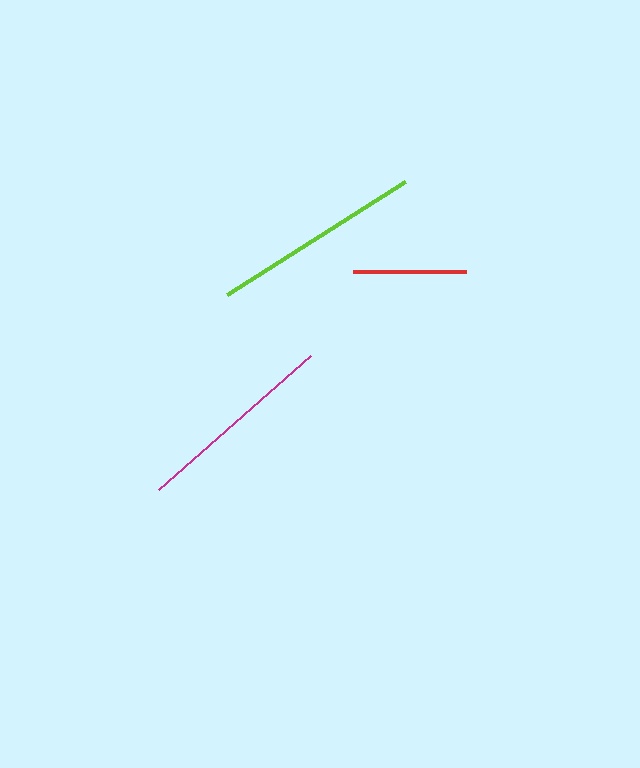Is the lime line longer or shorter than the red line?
The lime line is longer than the red line.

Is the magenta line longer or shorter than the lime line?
The lime line is longer than the magenta line.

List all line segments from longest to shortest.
From longest to shortest: lime, magenta, red.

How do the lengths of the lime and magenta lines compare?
The lime and magenta lines are approximately the same length.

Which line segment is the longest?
The lime line is the longest at approximately 211 pixels.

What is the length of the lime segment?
The lime segment is approximately 211 pixels long.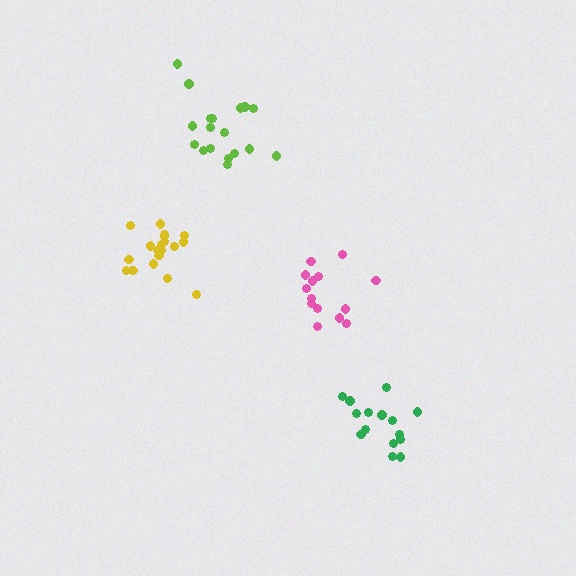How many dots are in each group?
Group 1: 14 dots, Group 2: 18 dots, Group 3: 15 dots, Group 4: 19 dots (66 total).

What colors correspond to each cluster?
The clusters are colored: pink, lime, green, yellow.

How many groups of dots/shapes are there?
There are 4 groups.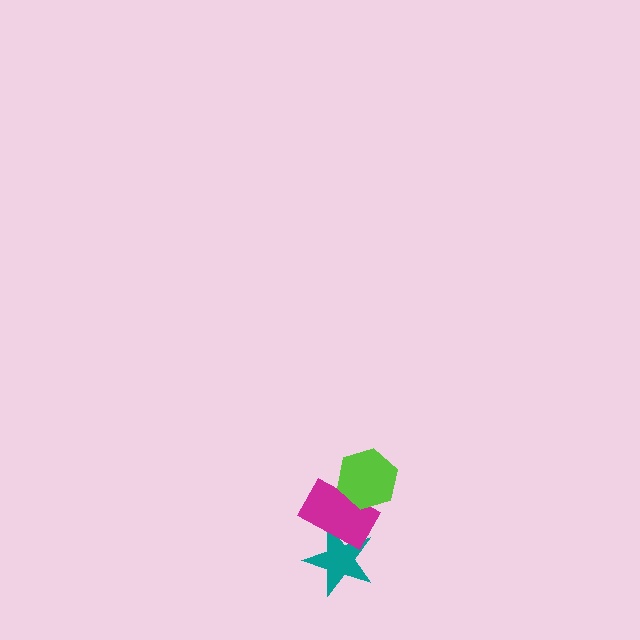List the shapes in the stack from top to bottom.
From top to bottom: the lime hexagon, the magenta rectangle, the teal star.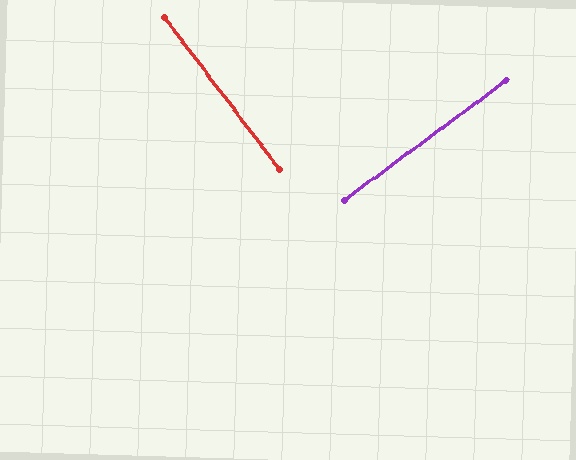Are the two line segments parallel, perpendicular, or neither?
Perpendicular — they meet at approximately 89°.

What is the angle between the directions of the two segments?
Approximately 89 degrees.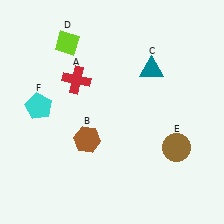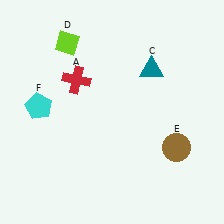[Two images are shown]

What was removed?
The brown hexagon (B) was removed in Image 2.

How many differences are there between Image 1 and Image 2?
There is 1 difference between the two images.